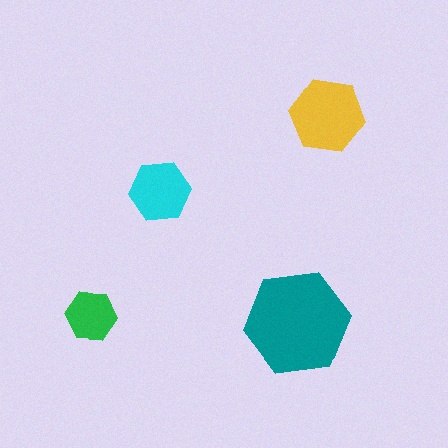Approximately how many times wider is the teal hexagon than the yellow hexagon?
About 1.5 times wider.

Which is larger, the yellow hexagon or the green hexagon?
The yellow one.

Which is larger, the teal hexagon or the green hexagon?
The teal one.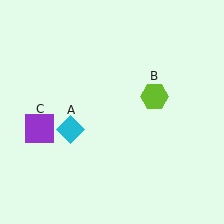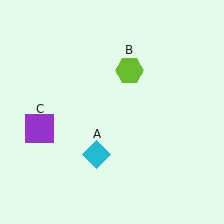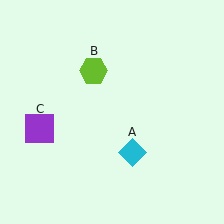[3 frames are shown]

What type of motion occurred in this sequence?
The cyan diamond (object A), lime hexagon (object B) rotated counterclockwise around the center of the scene.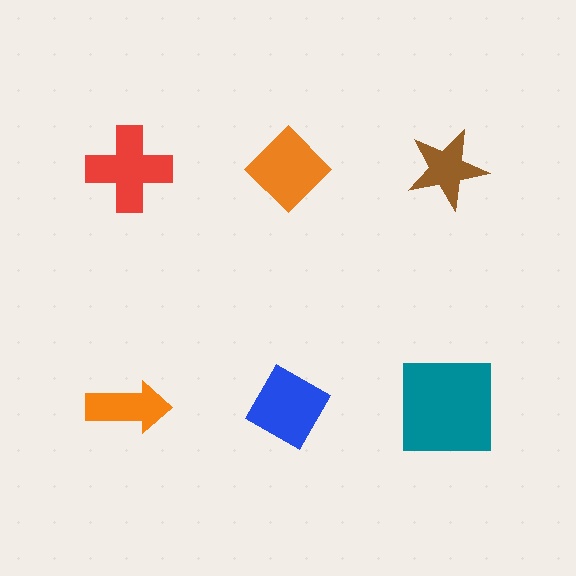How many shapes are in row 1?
3 shapes.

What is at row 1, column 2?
An orange diamond.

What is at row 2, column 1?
An orange arrow.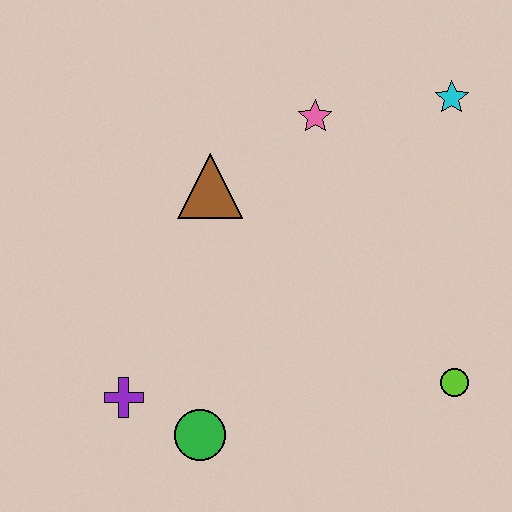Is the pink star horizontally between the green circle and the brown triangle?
No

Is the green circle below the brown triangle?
Yes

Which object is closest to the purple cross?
The green circle is closest to the purple cross.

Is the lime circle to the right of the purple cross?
Yes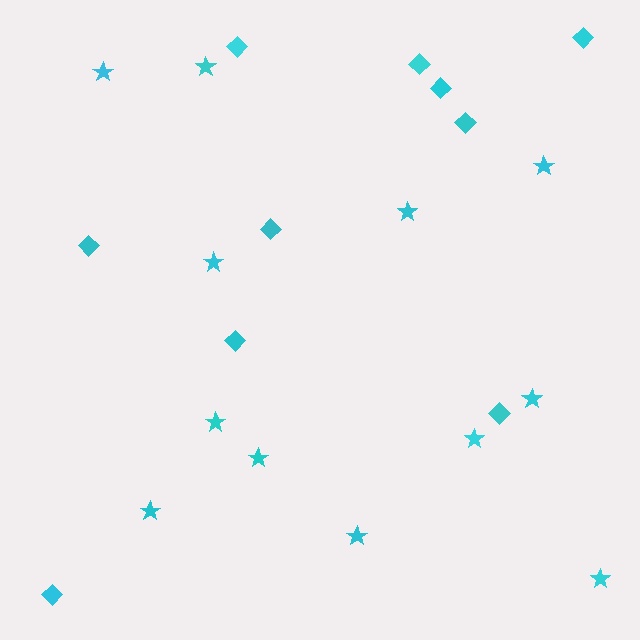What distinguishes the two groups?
There are 2 groups: one group of diamonds (10) and one group of stars (12).